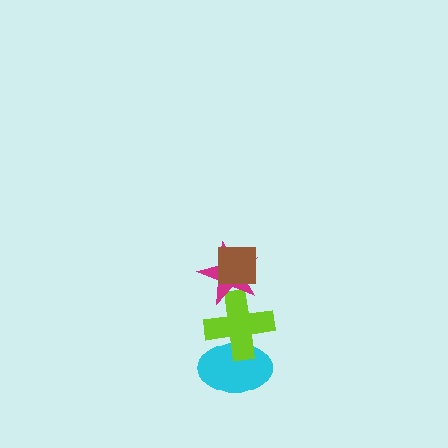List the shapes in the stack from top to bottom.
From top to bottom: the brown square, the magenta star, the lime cross, the cyan ellipse.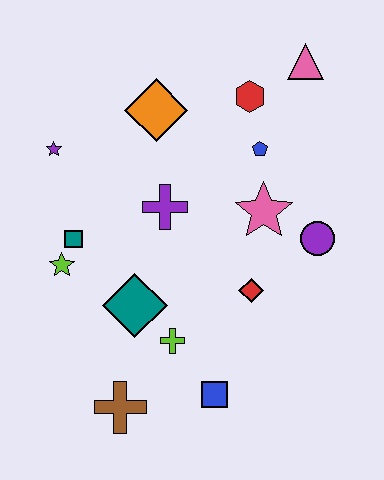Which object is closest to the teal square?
The lime star is closest to the teal square.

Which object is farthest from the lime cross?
The pink triangle is farthest from the lime cross.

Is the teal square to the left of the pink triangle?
Yes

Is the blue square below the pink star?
Yes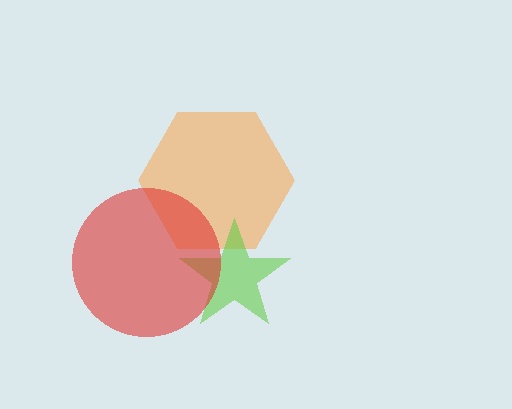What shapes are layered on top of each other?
The layered shapes are: an orange hexagon, a lime star, a red circle.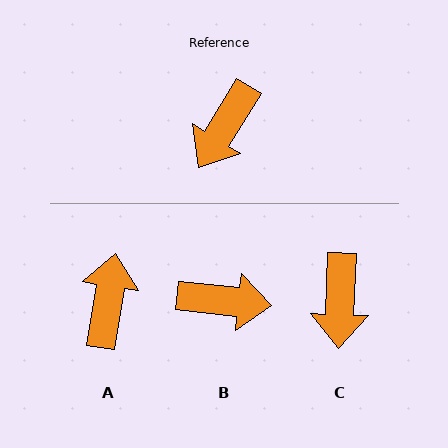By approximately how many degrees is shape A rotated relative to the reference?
Approximately 157 degrees clockwise.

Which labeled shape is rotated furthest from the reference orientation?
A, about 157 degrees away.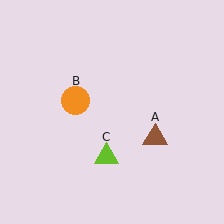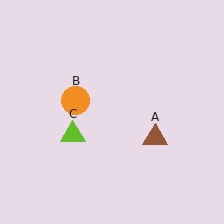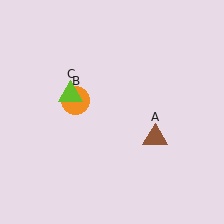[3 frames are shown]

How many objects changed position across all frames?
1 object changed position: lime triangle (object C).